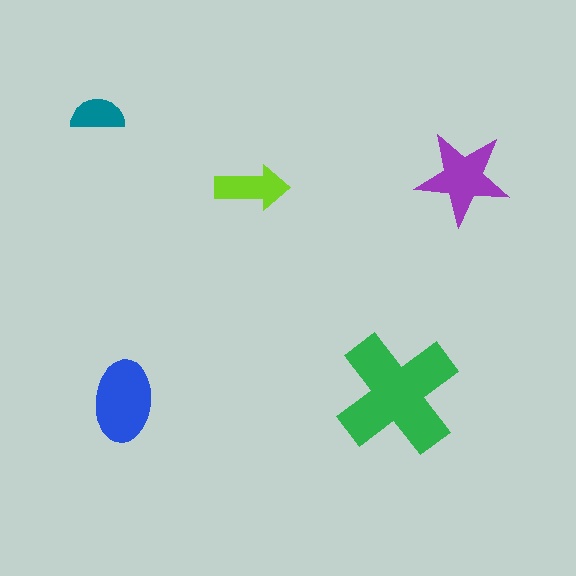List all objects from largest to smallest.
The green cross, the blue ellipse, the purple star, the lime arrow, the teal semicircle.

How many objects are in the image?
There are 5 objects in the image.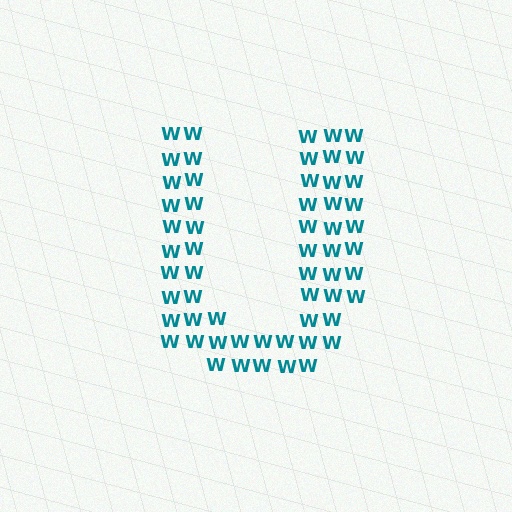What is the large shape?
The large shape is the letter U.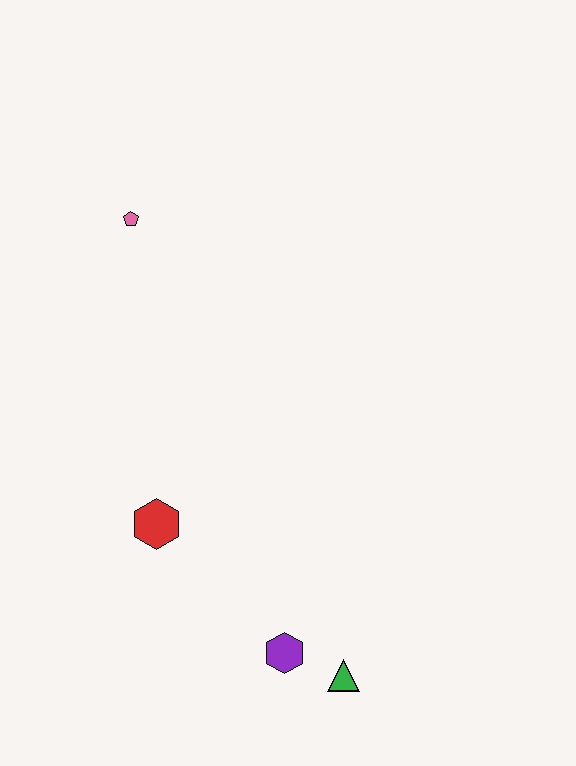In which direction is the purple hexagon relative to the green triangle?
The purple hexagon is to the left of the green triangle.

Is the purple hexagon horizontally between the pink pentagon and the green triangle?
Yes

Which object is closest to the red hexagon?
The purple hexagon is closest to the red hexagon.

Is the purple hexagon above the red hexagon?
No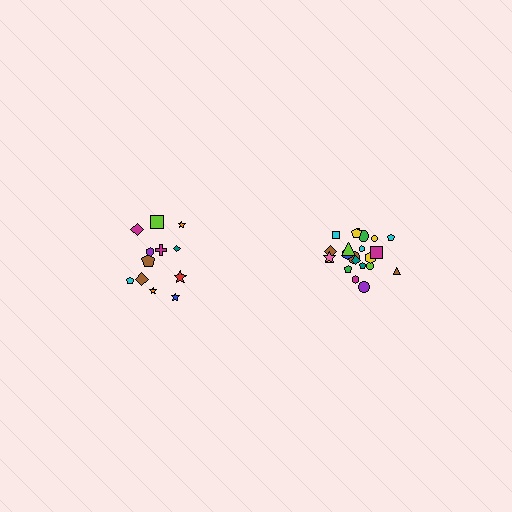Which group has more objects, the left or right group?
The right group.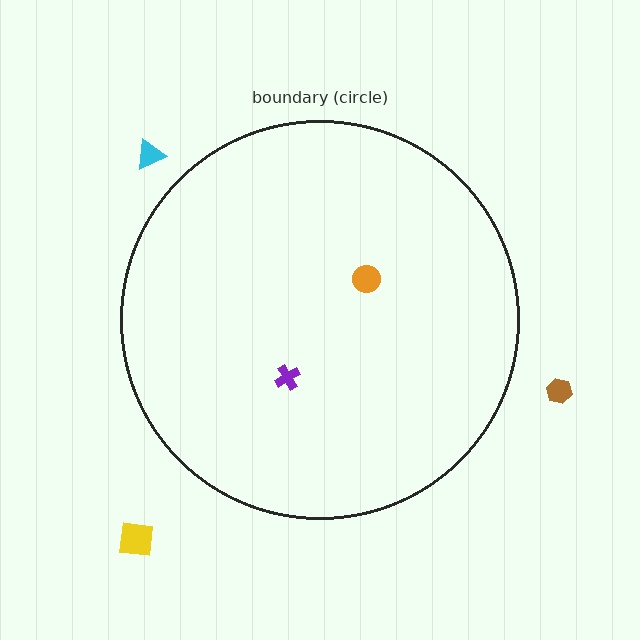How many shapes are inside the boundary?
2 inside, 3 outside.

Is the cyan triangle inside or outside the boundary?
Outside.